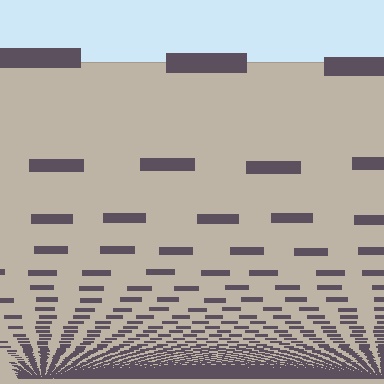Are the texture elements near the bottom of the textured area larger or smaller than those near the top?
Smaller. The gradient is inverted — elements near the bottom are smaller and denser.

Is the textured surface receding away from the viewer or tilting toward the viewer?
The surface appears to tilt toward the viewer. Texture elements get larger and sparser toward the top.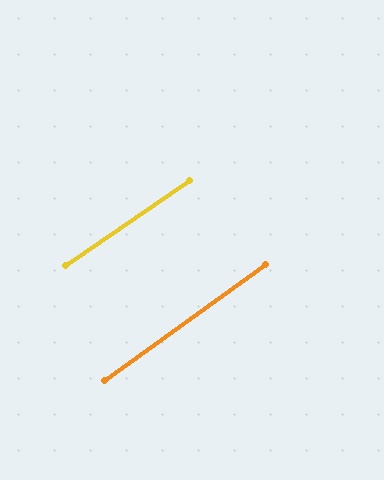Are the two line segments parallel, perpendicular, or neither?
Parallel — their directions differ by only 1.6°.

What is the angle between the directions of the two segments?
Approximately 2 degrees.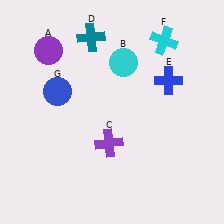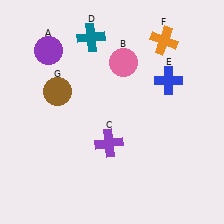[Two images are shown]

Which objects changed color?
B changed from cyan to pink. F changed from cyan to orange. G changed from blue to brown.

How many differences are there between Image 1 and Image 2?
There are 3 differences between the two images.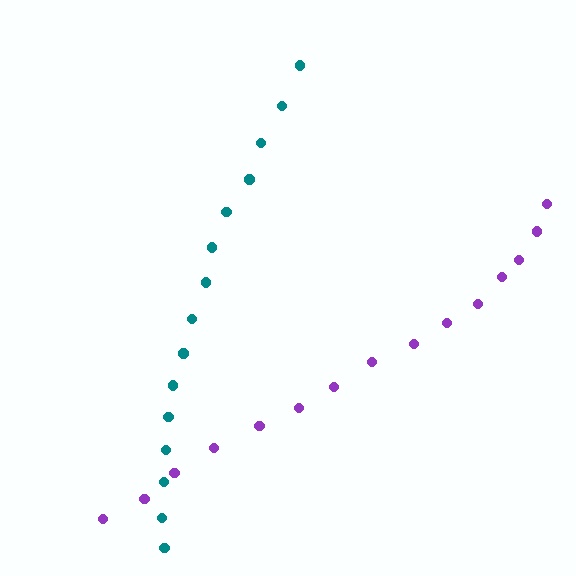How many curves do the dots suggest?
There are 2 distinct paths.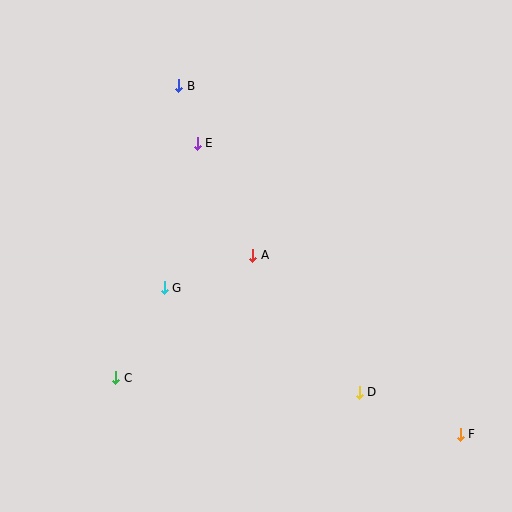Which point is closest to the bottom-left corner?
Point C is closest to the bottom-left corner.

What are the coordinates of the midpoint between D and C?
The midpoint between D and C is at (238, 385).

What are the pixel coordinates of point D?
Point D is at (359, 392).